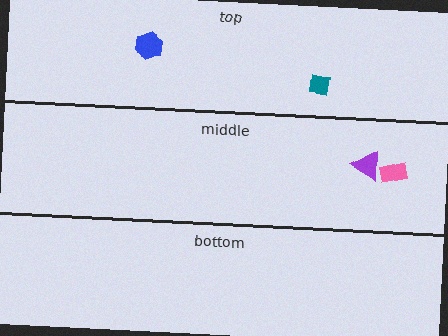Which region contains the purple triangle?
The middle region.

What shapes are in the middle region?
The purple triangle, the pink rectangle.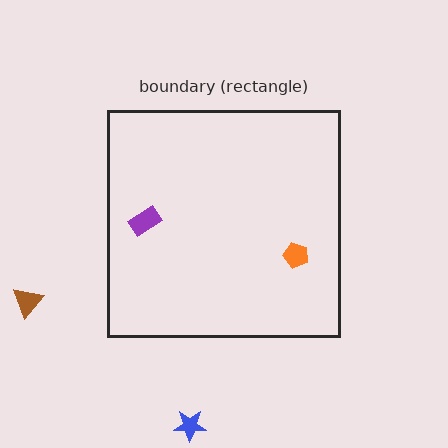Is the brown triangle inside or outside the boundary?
Outside.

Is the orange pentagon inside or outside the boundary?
Inside.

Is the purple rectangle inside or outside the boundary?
Inside.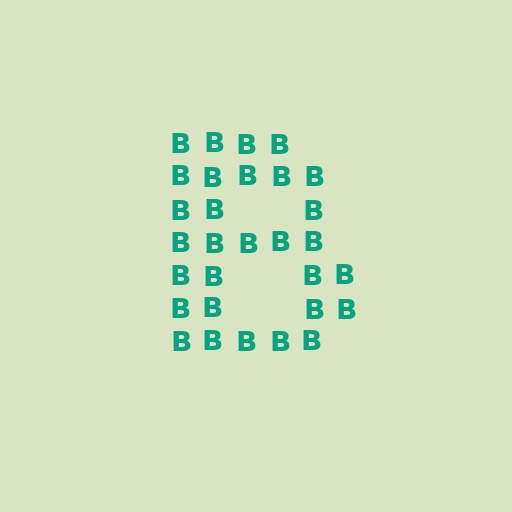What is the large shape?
The large shape is the letter B.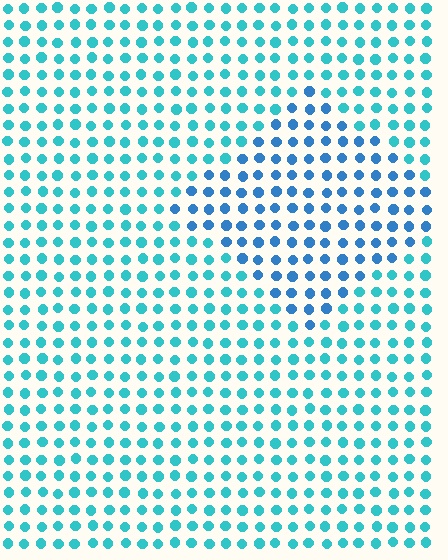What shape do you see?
I see a diamond.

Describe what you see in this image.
The image is filled with small cyan elements in a uniform arrangement. A diamond-shaped region is visible where the elements are tinted to a slightly different hue, forming a subtle color boundary.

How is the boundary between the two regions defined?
The boundary is defined purely by a slight shift in hue (about 28 degrees). Spacing, size, and orientation are identical on both sides.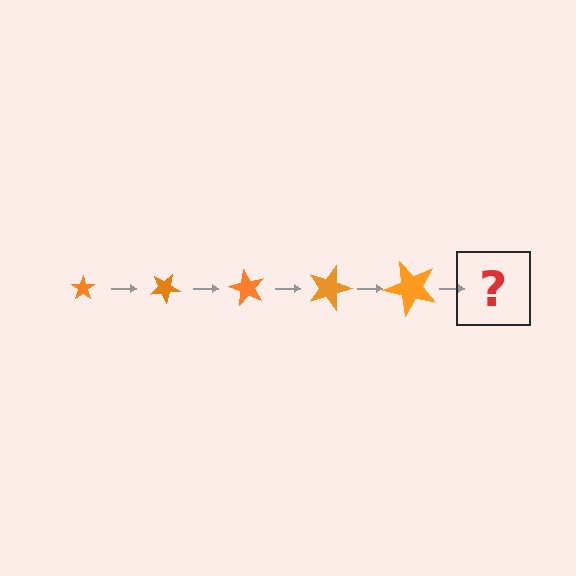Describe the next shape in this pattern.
It should be a star, larger than the previous one and rotated 150 degrees from the start.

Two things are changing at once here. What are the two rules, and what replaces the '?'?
The two rules are that the star grows larger each step and it rotates 30 degrees each step. The '?' should be a star, larger than the previous one and rotated 150 degrees from the start.